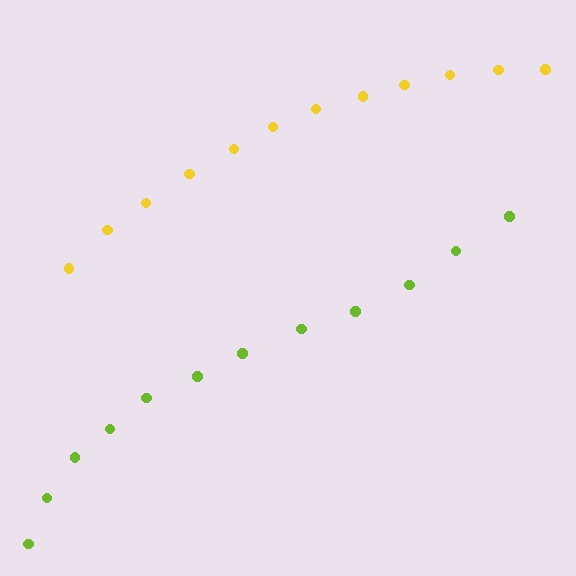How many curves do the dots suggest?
There are 2 distinct paths.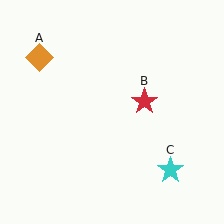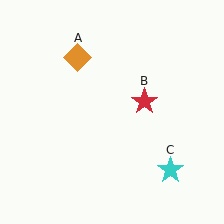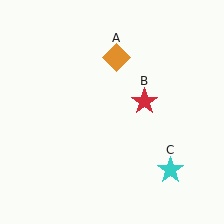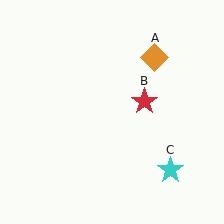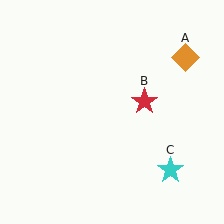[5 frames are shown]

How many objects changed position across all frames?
1 object changed position: orange diamond (object A).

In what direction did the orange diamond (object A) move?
The orange diamond (object A) moved right.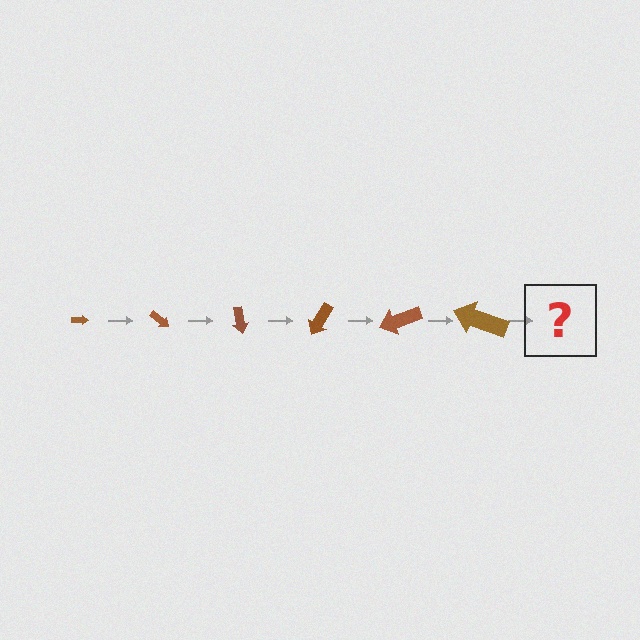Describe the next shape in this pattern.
It should be an arrow, larger than the previous one and rotated 240 degrees from the start.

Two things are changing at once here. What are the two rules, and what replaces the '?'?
The two rules are that the arrow grows larger each step and it rotates 40 degrees each step. The '?' should be an arrow, larger than the previous one and rotated 240 degrees from the start.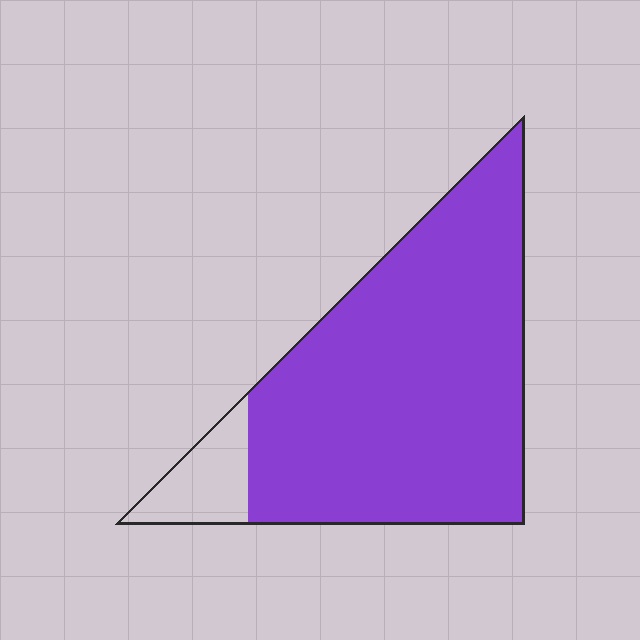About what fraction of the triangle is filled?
About nine tenths (9/10).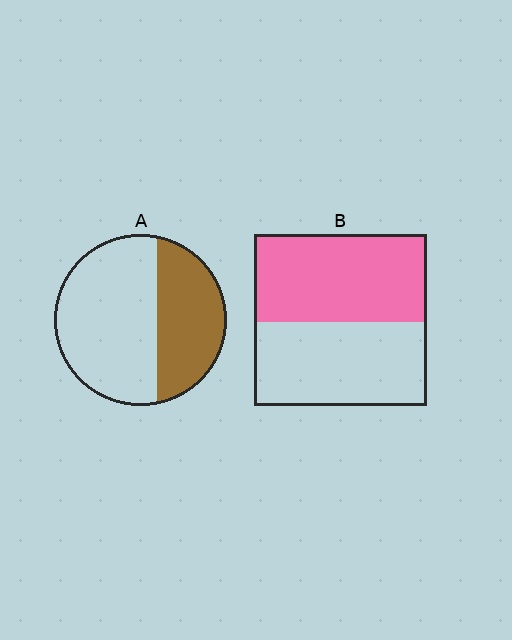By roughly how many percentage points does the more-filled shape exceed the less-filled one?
By roughly 15 percentage points (B over A).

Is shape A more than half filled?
No.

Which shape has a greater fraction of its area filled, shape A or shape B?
Shape B.